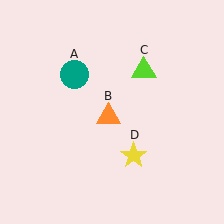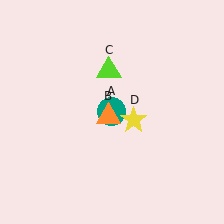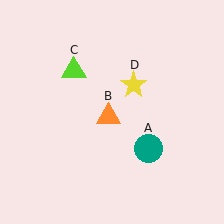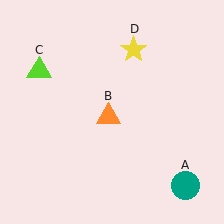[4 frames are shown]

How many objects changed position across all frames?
3 objects changed position: teal circle (object A), lime triangle (object C), yellow star (object D).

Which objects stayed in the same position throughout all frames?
Orange triangle (object B) remained stationary.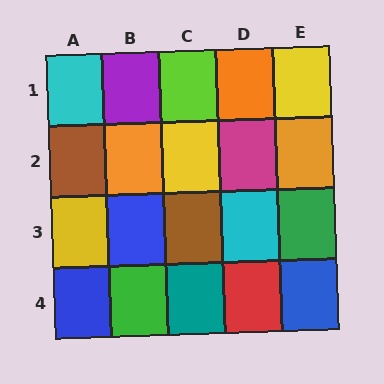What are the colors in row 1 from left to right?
Cyan, purple, lime, orange, yellow.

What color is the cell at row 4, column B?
Green.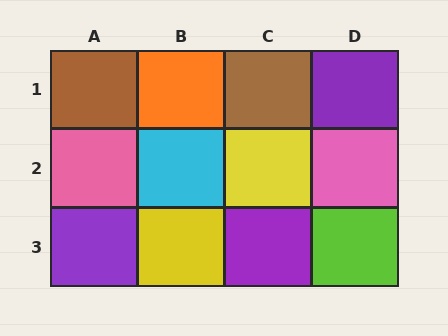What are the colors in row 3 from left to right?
Purple, yellow, purple, lime.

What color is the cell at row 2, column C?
Yellow.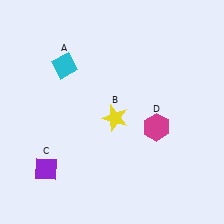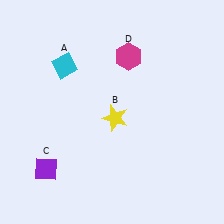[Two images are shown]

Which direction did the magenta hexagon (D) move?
The magenta hexagon (D) moved up.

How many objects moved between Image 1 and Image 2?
1 object moved between the two images.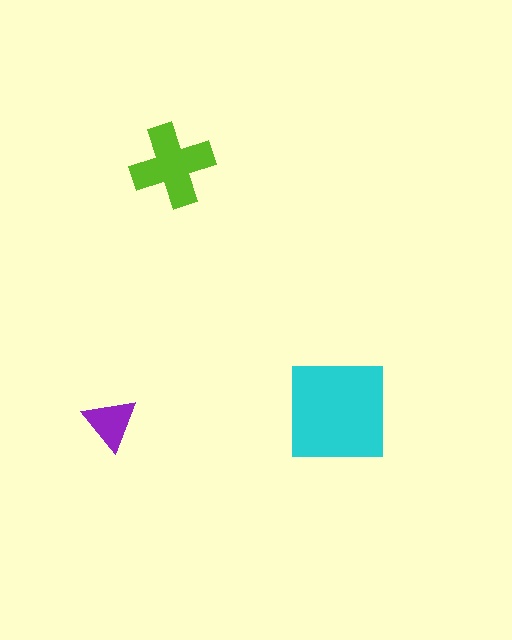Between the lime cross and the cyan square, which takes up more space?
The cyan square.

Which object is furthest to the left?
The purple triangle is leftmost.